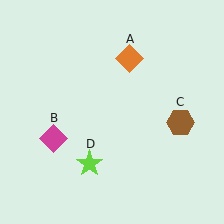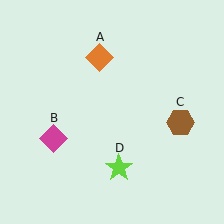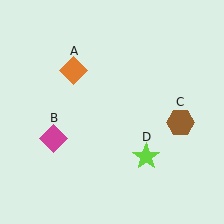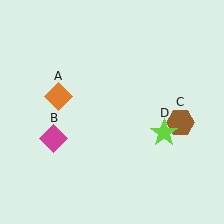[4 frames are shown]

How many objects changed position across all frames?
2 objects changed position: orange diamond (object A), lime star (object D).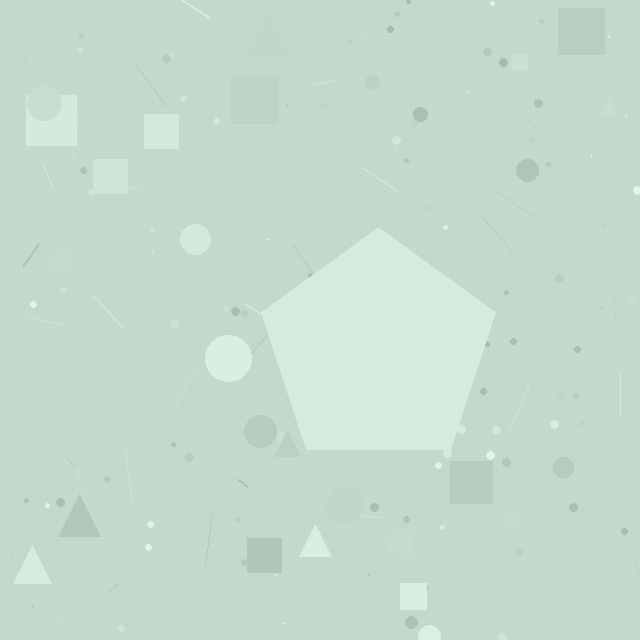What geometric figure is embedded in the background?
A pentagon is embedded in the background.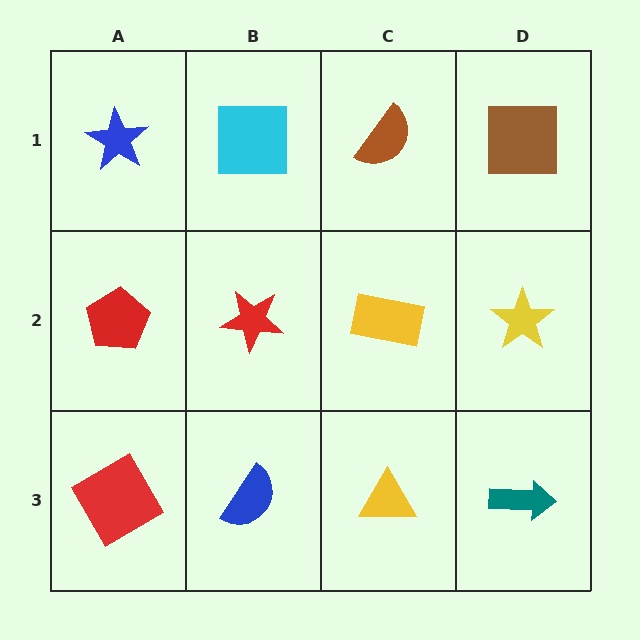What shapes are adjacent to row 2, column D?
A brown square (row 1, column D), a teal arrow (row 3, column D), a yellow rectangle (row 2, column C).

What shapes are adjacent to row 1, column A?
A red pentagon (row 2, column A), a cyan square (row 1, column B).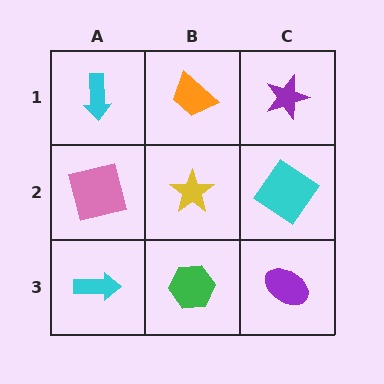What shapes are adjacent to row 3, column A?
A pink square (row 2, column A), a green hexagon (row 3, column B).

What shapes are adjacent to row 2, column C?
A purple star (row 1, column C), a purple ellipse (row 3, column C), a yellow star (row 2, column B).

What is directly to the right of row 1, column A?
An orange trapezoid.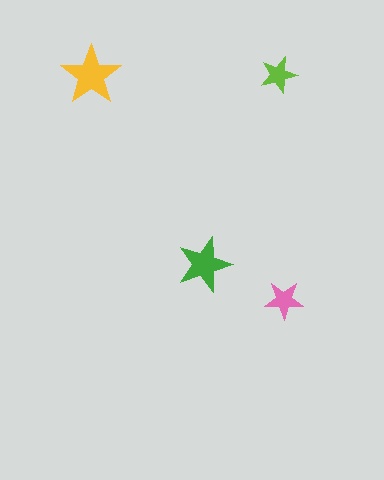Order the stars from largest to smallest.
the yellow one, the green one, the pink one, the lime one.